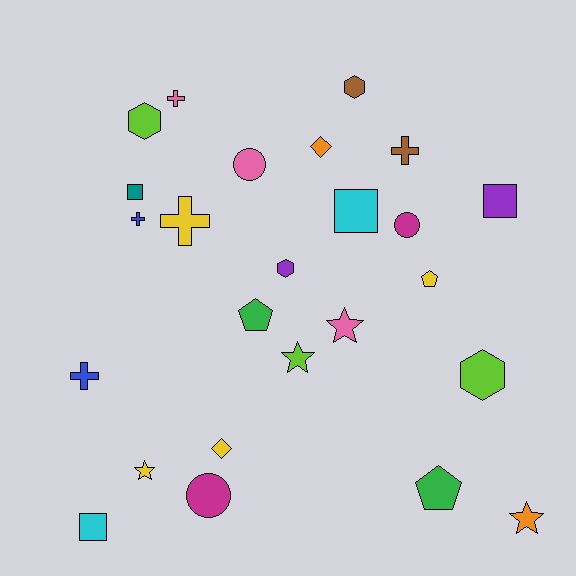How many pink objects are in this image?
There are 3 pink objects.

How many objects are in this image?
There are 25 objects.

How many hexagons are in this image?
There are 4 hexagons.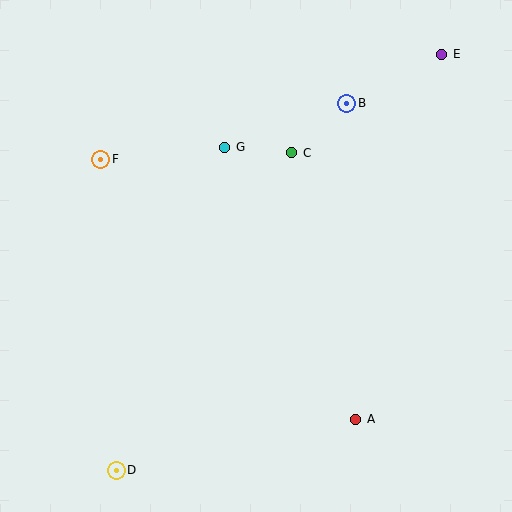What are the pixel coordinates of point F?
Point F is at (101, 159).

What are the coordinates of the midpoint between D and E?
The midpoint between D and E is at (279, 262).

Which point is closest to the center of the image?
Point C at (292, 153) is closest to the center.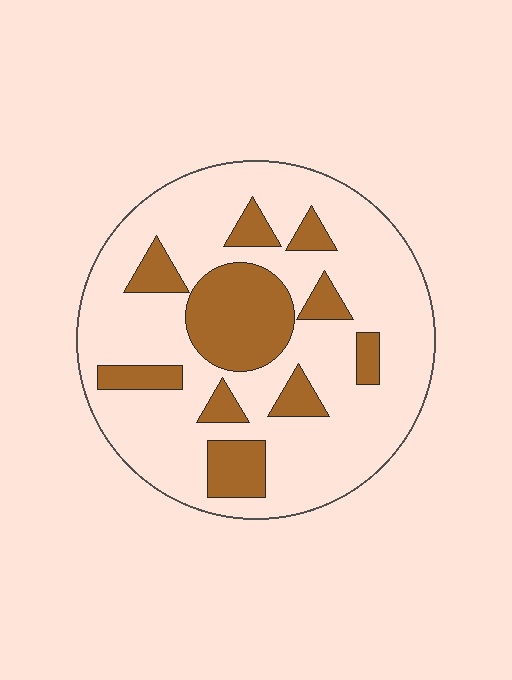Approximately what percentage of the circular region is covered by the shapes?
Approximately 25%.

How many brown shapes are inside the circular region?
10.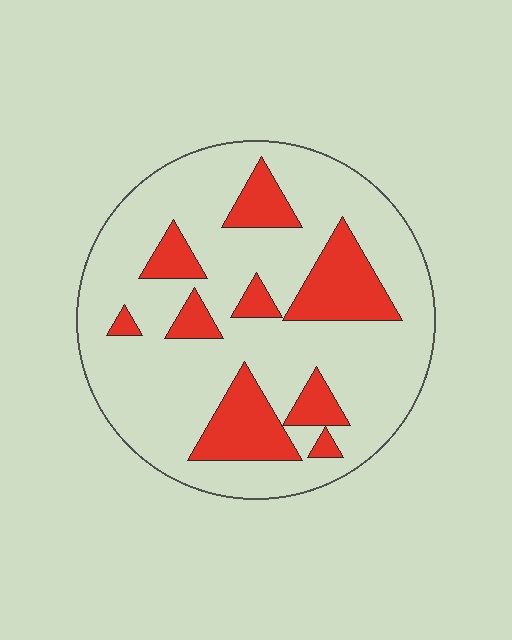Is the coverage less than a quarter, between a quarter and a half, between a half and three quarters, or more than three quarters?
Less than a quarter.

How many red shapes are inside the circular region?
9.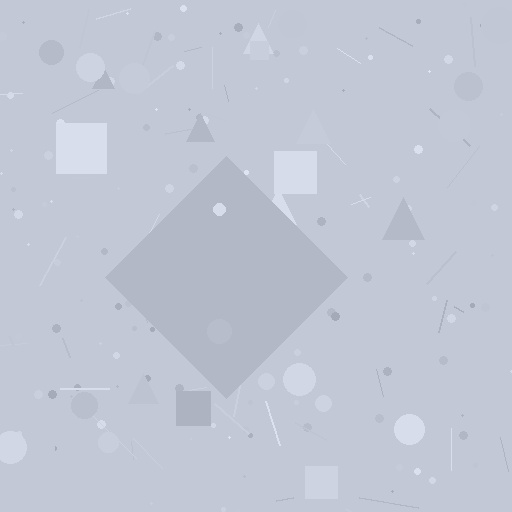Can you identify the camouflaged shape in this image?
The camouflaged shape is a diamond.